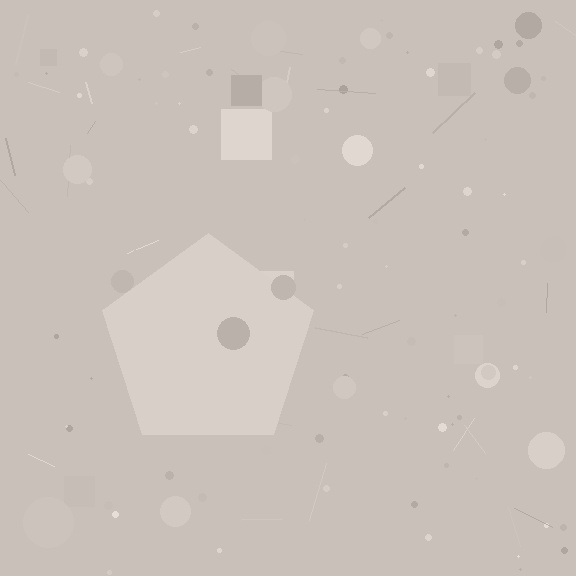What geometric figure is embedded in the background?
A pentagon is embedded in the background.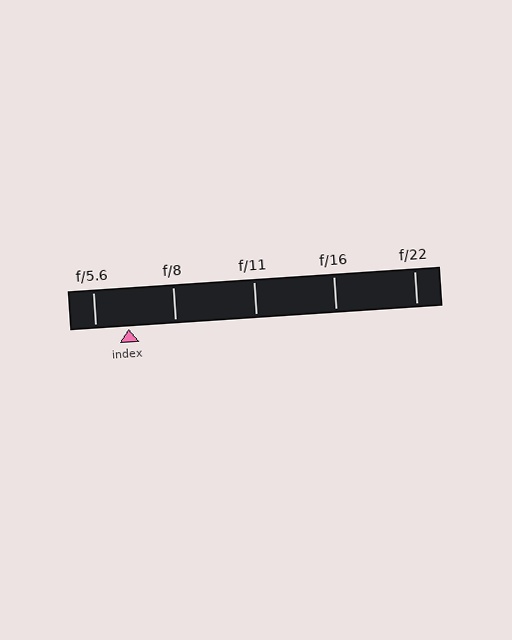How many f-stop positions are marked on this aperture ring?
There are 5 f-stop positions marked.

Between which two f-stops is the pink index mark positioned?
The index mark is between f/5.6 and f/8.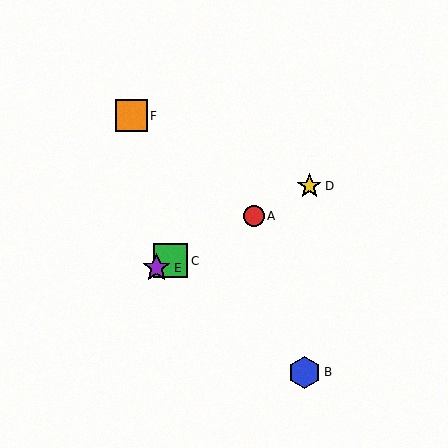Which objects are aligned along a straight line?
Objects A, C, D, E are aligned along a straight line.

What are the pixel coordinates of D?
Object D is at (309, 186).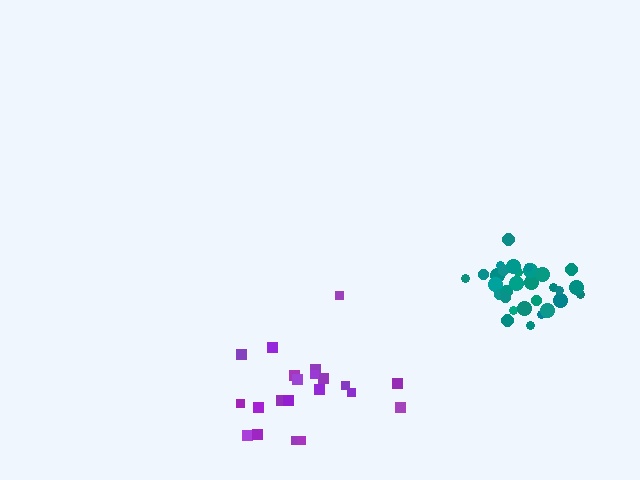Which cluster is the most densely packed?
Teal.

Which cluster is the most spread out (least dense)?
Purple.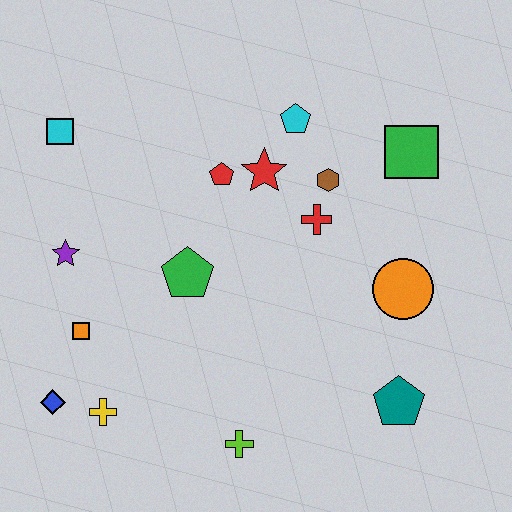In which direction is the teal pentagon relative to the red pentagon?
The teal pentagon is below the red pentagon.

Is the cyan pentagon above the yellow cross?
Yes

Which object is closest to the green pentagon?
The red pentagon is closest to the green pentagon.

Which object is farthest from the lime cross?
The cyan square is farthest from the lime cross.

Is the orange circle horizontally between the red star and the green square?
Yes